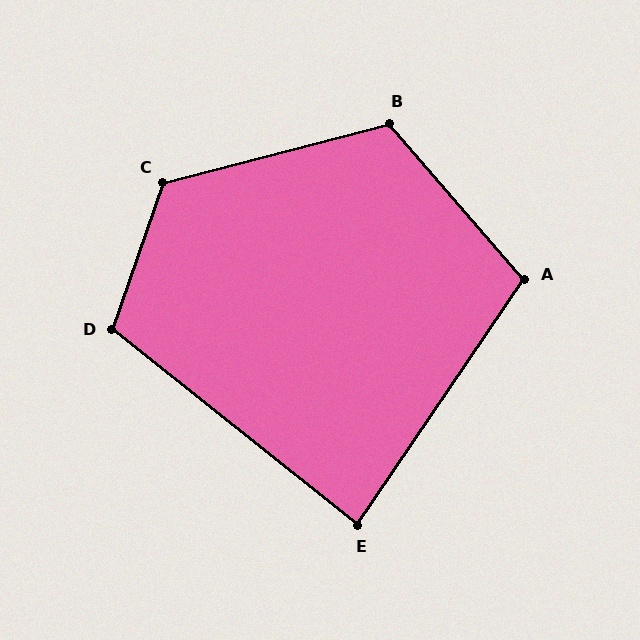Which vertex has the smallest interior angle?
E, at approximately 86 degrees.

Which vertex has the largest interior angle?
C, at approximately 124 degrees.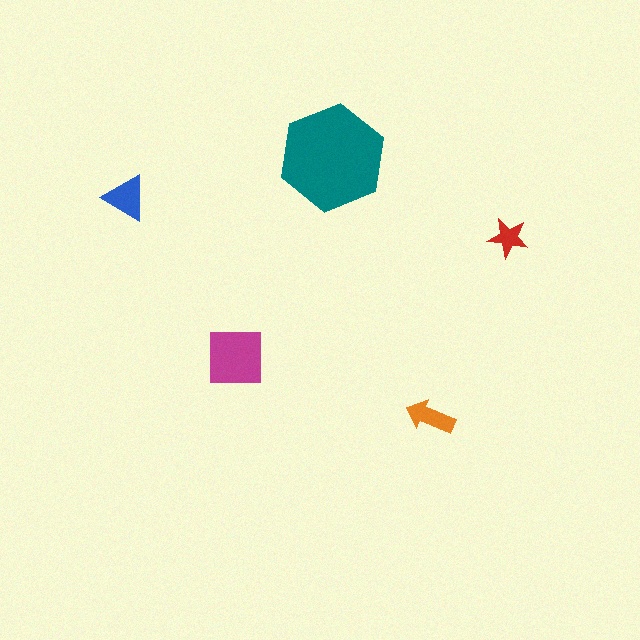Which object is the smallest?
The red star.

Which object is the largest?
The teal hexagon.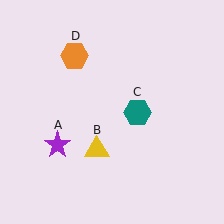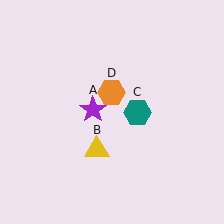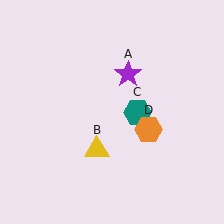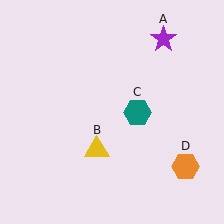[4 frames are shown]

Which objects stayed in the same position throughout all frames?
Yellow triangle (object B) and teal hexagon (object C) remained stationary.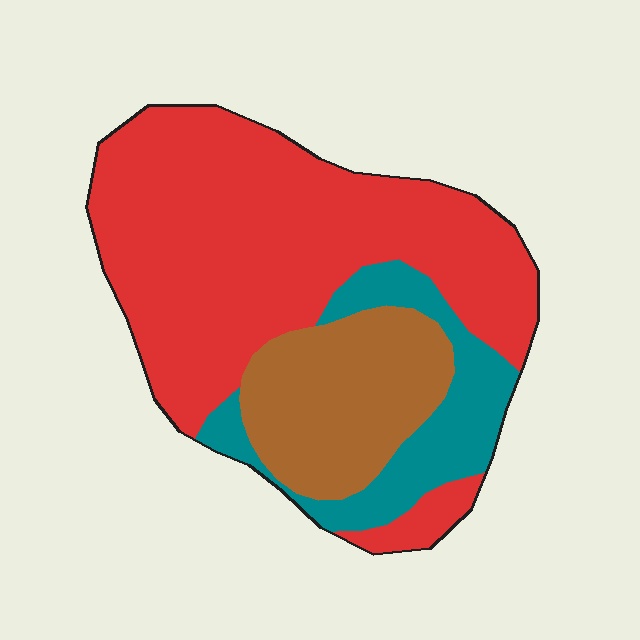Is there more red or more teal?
Red.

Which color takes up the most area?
Red, at roughly 60%.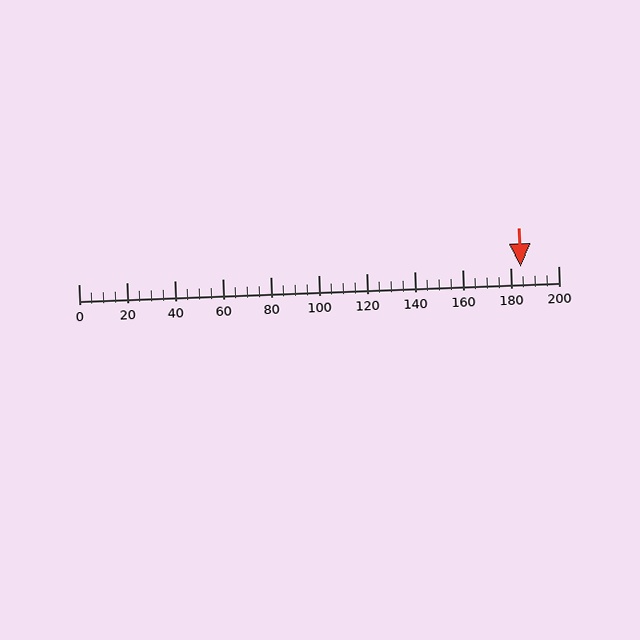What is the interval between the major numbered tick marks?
The major tick marks are spaced 20 units apart.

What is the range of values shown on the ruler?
The ruler shows values from 0 to 200.